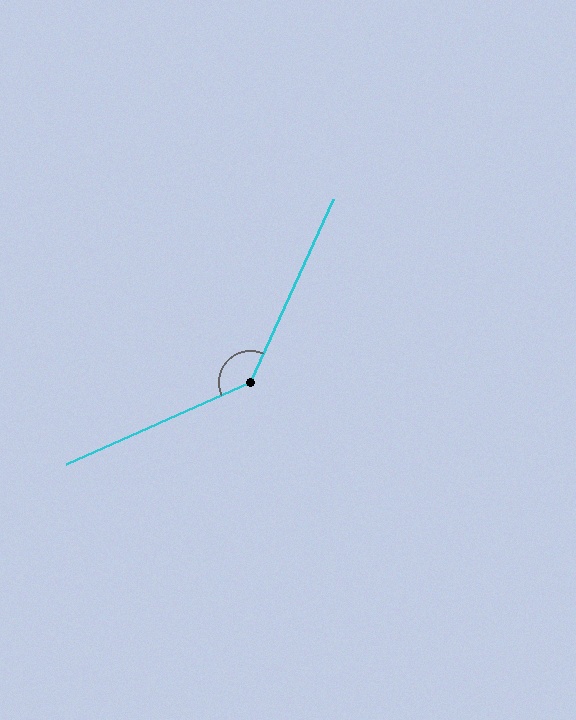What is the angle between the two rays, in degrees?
Approximately 138 degrees.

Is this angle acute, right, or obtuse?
It is obtuse.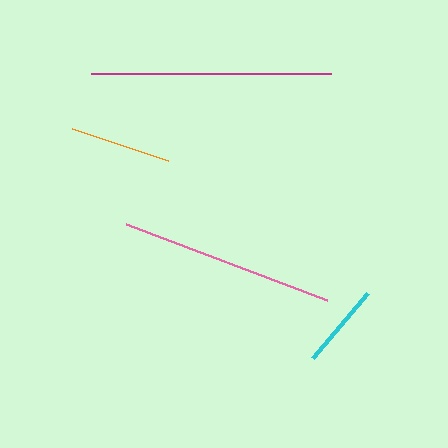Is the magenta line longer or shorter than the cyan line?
The magenta line is longer than the cyan line.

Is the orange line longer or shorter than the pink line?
The pink line is longer than the orange line.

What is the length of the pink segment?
The pink segment is approximately 215 pixels long.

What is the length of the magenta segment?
The magenta segment is approximately 240 pixels long.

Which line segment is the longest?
The magenta line is the longest at approximately 240 pixels.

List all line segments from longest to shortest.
From longest to shortest: magenta, pink, orange, cyan.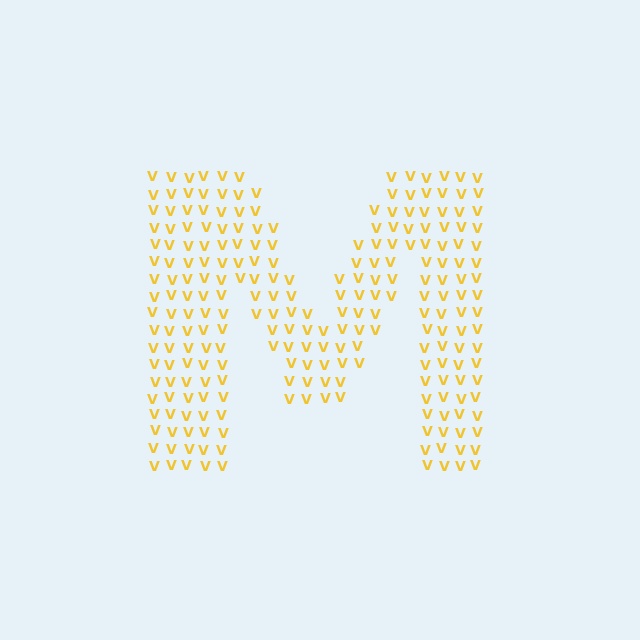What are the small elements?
The small elements are letter V's.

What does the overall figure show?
The overall figure shows the letter M.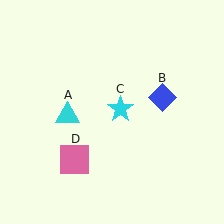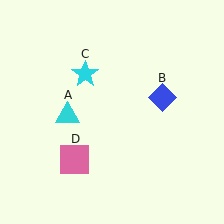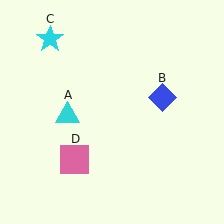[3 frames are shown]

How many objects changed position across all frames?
1 object changed position: cyan star (object C).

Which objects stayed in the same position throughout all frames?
Cyan triangle (object A) and blue diamond (object B) and pink square (object D) remained stationary.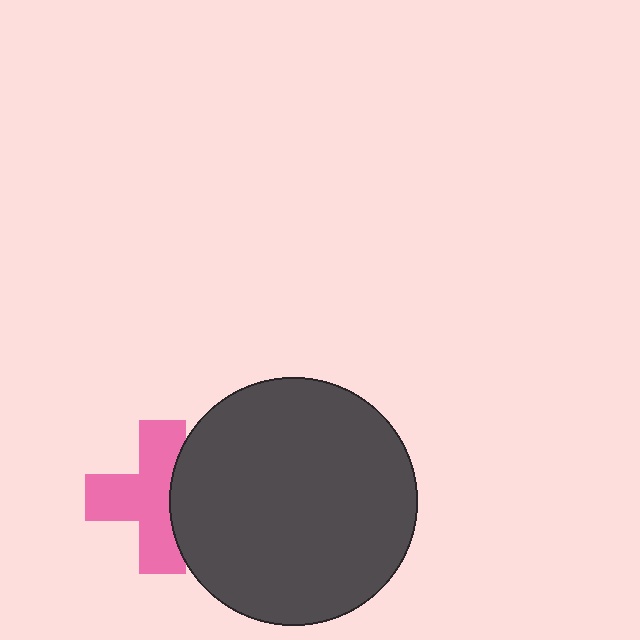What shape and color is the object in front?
The object in front is a dark gray circle.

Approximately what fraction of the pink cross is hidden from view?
Roughly 32% of the pink cross is hidden behind the dark gray circle.